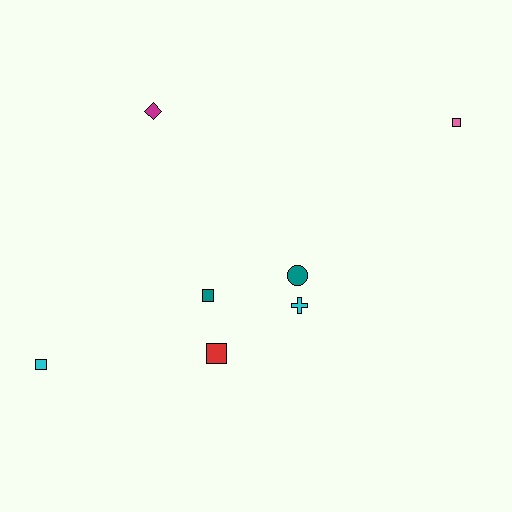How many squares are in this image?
There are 4 squares.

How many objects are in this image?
There are 7 objects.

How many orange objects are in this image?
There are no orange objects.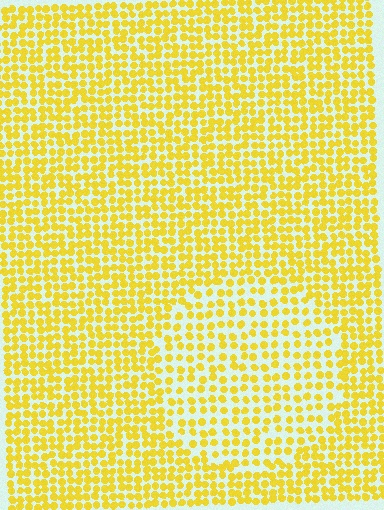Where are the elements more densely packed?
The elements are more densely packed outside the circle boundary.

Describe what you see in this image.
The image contains small yellow elements arranged at two different densities. A circle-shaped region is visible where the elements are less densely packed than the surrounding area.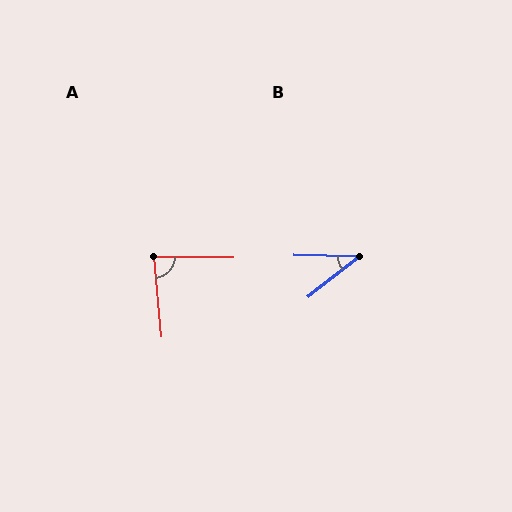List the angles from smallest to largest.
B (40°), A (85°).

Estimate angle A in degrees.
Approximately 85 degrees.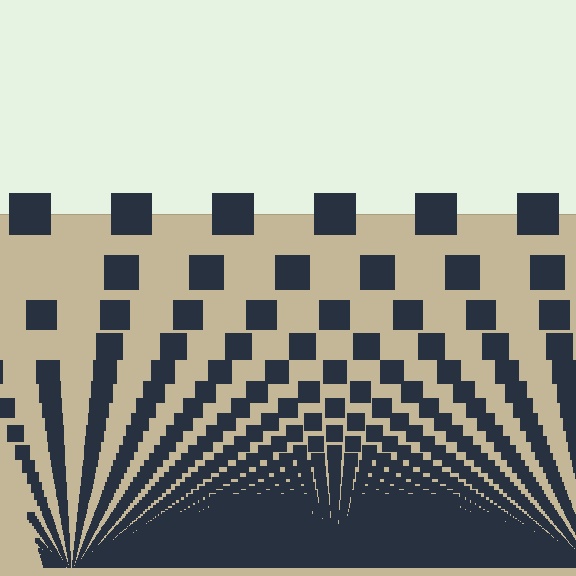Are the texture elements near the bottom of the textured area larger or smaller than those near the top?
Smaller. The gradient is inverted — elements near the bottom are smaller and denser.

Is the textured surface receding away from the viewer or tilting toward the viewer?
The surface appears to tilt toward the viewer. Texture elements get larger and sparser toward the top.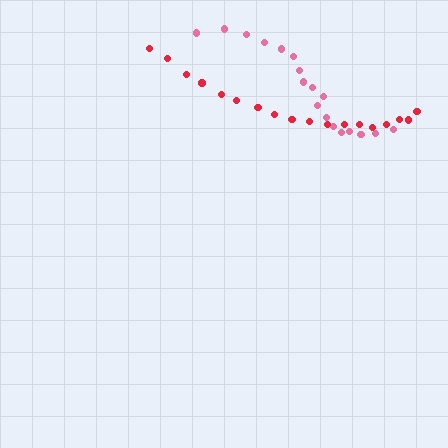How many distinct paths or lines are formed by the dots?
There are 2 distinct paths.